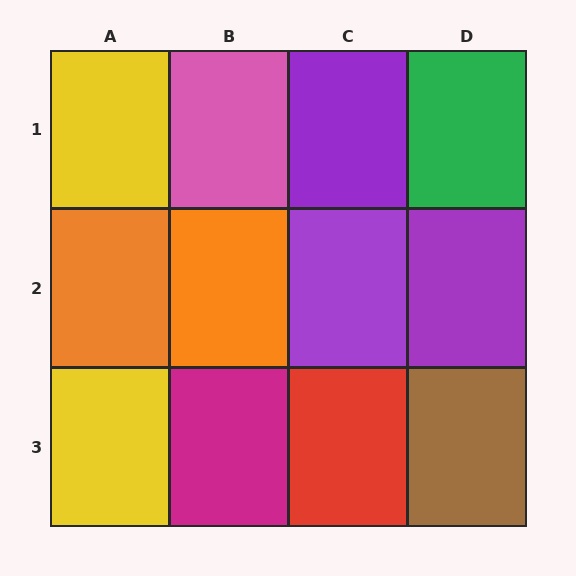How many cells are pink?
1 cell is pink.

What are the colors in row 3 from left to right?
Yellow, magenta, red, brown.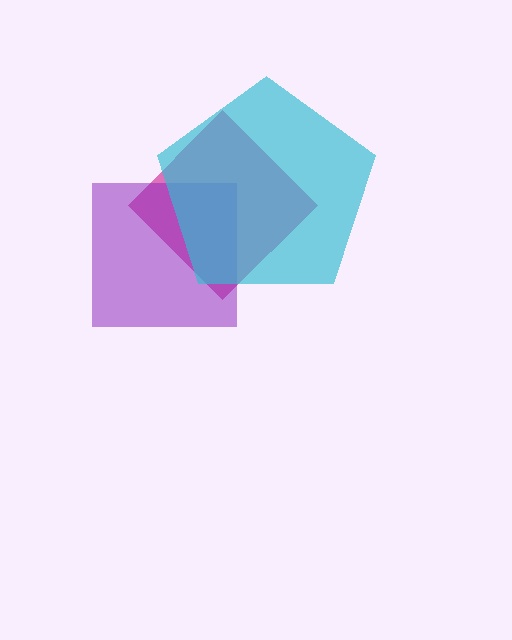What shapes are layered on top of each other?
The layered shapes are: a magenta diamond, a purple square, a cyan pentagon.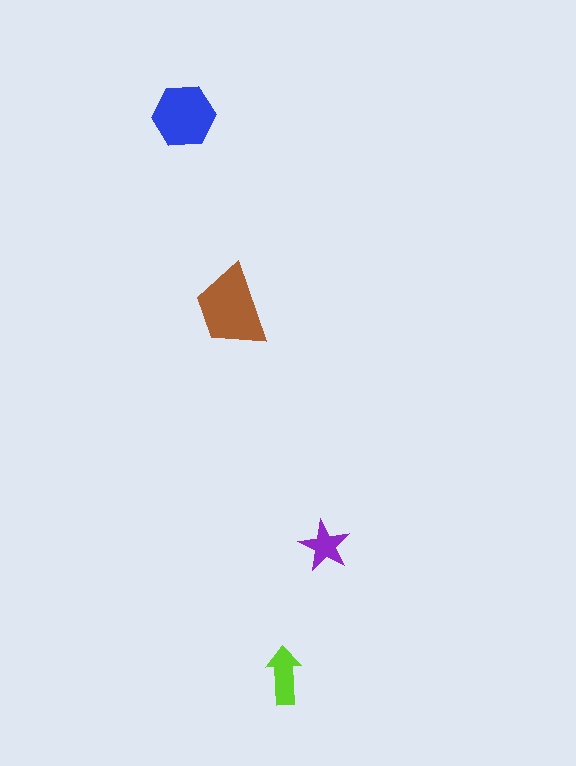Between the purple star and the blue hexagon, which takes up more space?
The blue hexagon.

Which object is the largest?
The brown trapezoid.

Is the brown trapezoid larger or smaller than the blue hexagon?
Larger.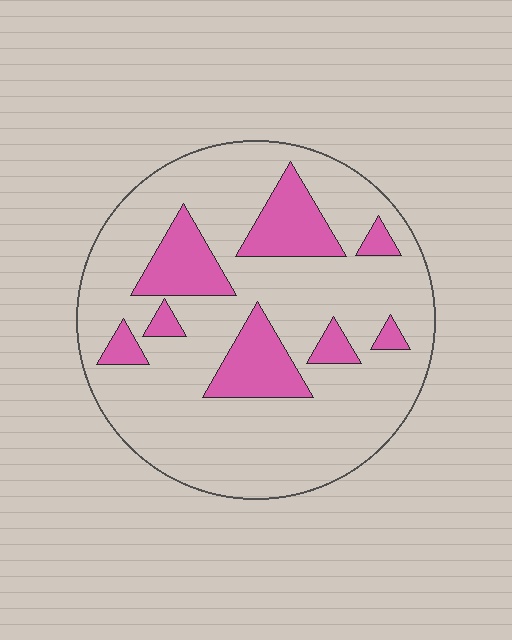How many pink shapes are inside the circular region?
8.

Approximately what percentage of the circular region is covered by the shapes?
Approximately 20%.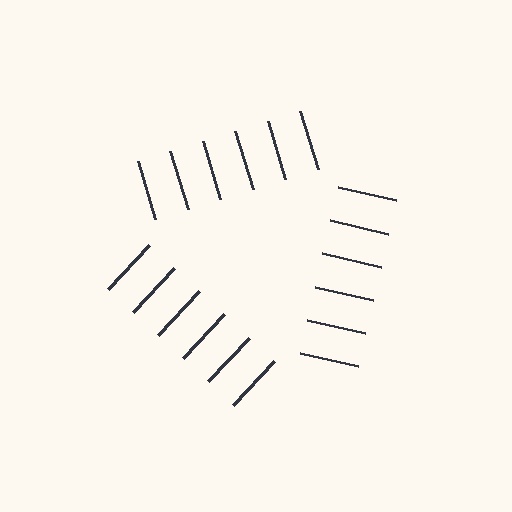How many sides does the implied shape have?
3 sides — the line-ends trace a triangle.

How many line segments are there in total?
18 — 6 along each of the 3 edges.